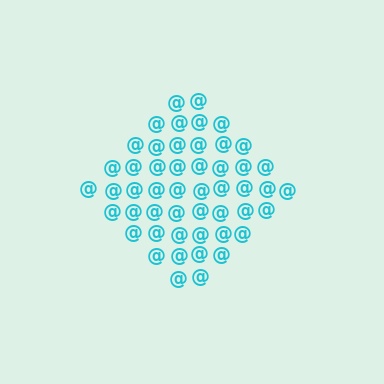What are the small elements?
The small elements are at signs.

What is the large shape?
The large shape is a diamond.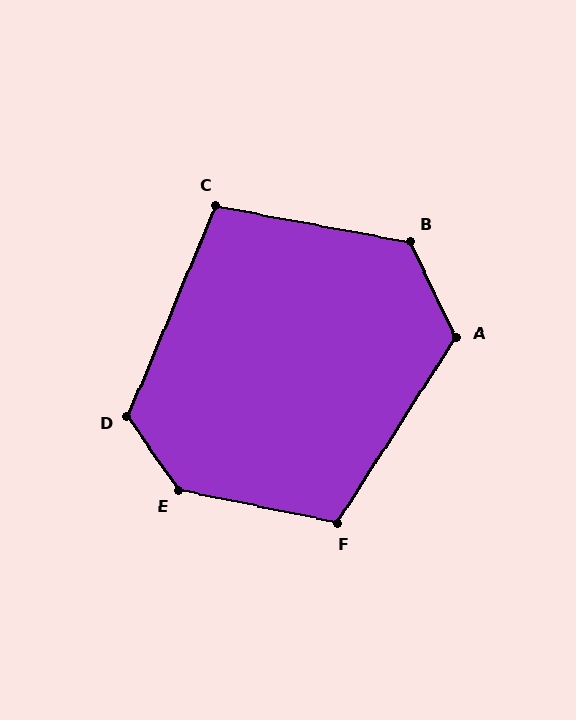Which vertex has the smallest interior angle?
C, at approximately 102 degrees.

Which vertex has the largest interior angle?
E, at approximately 136 degrees.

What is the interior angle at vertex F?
Approximately 111 degrees (obtuse).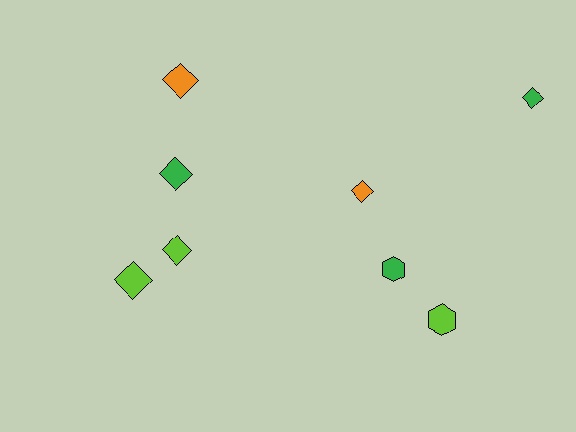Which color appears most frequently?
Green, with 3 objects.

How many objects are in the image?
There are 8 objects.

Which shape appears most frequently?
Diamond, with 6 objects.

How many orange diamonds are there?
There are 2 orange diamonds.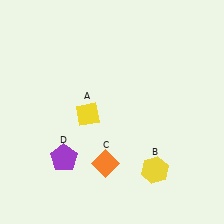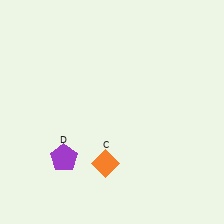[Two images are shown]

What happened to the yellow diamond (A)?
The yellow diamond (A) was removed in Image 2. It was in the bottom-left area of Image 1.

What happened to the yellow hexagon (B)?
The yellow hexagon (B) was removed in Image 2. It was in the bottom-right area of Image 1.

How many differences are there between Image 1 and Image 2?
There are 2 differences between the two images.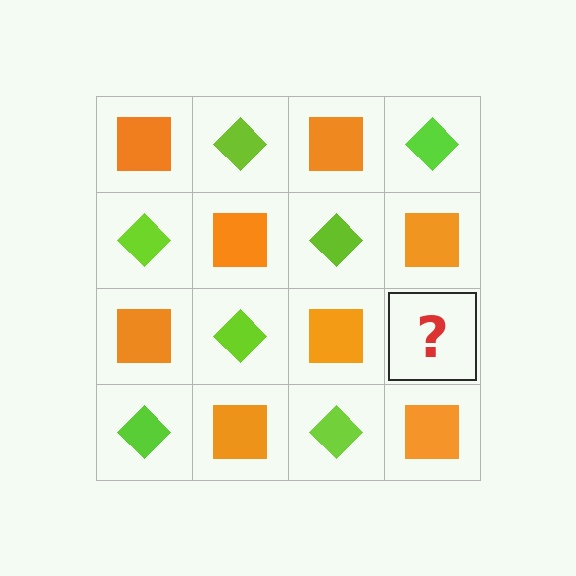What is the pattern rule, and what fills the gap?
The rule is that it alternates orange square and lime diamond in a checkerboard pattern. The gap should be filled with a lime diamond.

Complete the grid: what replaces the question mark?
The question mark should be replaced with a lime diamond.